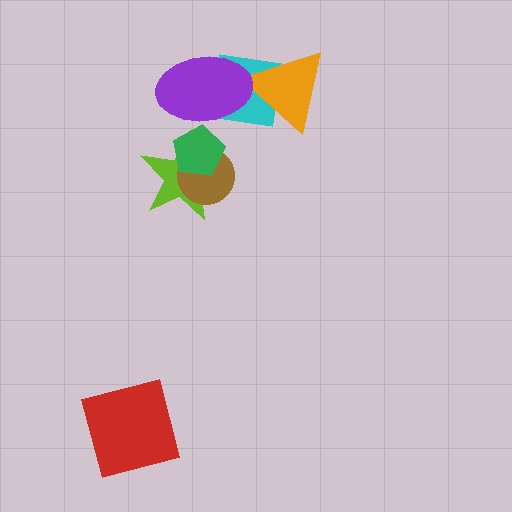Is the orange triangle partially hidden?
Yes, it is partially covered by another shape.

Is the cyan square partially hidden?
Yes, it is partially covered by another shape.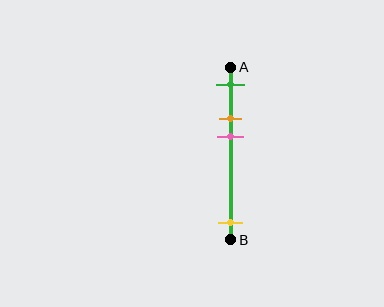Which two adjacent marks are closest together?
The orange and pink marks are the closest adjacent pair.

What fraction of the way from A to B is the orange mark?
The orange mark is approximately 30% (0.3) of the way from A to B.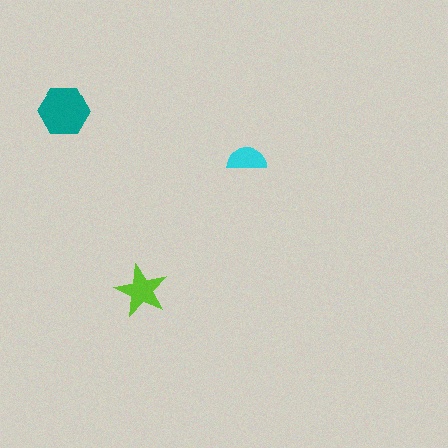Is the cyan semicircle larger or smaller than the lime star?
Smaller.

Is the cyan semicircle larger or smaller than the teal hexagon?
Smaller.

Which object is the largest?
The teal hexagon.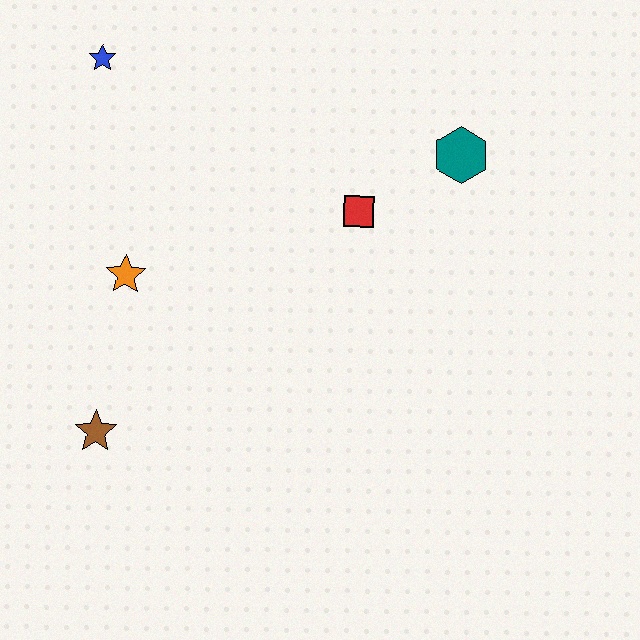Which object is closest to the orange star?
The brown star is closest to the orange star.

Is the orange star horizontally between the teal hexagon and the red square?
No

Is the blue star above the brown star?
Yes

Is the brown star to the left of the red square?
Yes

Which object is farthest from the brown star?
The teal hexagon is farthest from the brown star.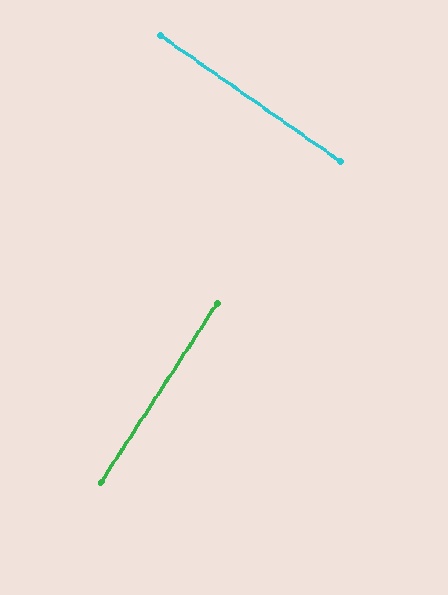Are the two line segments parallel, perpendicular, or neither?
Perpendicular — they meet at approximately 88°.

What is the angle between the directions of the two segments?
Approximately 88 degrees.